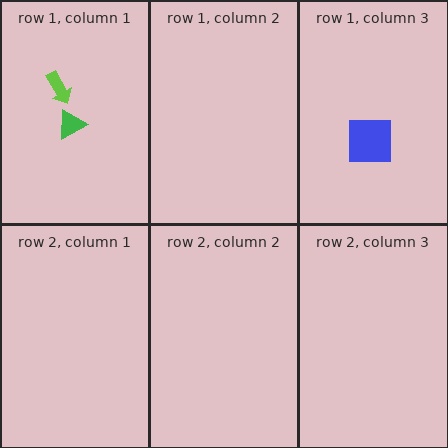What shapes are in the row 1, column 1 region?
The green triangle, the lime arrow.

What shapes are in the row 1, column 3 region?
The blue square.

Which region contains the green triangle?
The row 1, column 1 region.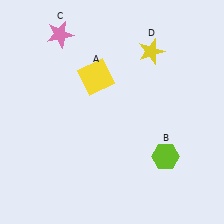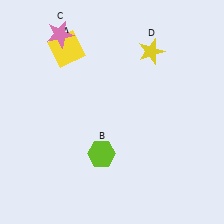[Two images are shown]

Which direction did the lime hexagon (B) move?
The lime hexagon (B) moved left.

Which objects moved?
The objects that moved are: the yellow square (A), the lime hexagon (B).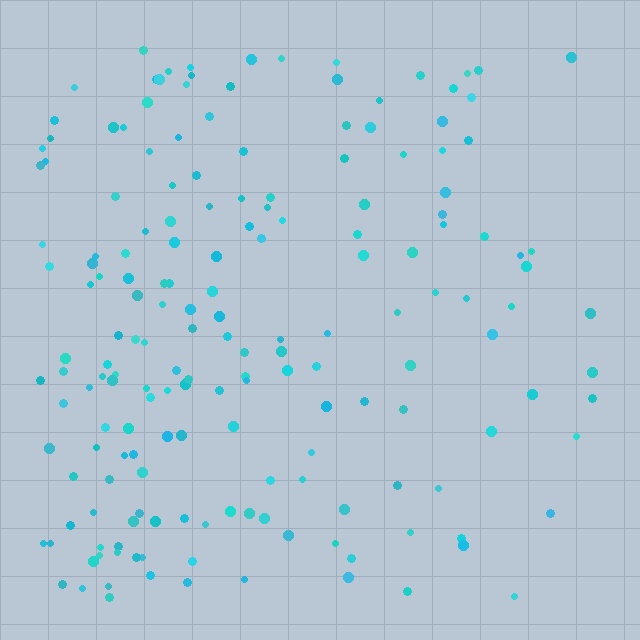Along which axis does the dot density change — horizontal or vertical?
Horizontal.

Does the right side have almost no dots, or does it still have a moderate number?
Still a moderate number, just noticeably fewer than the left.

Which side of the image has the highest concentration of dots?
The left.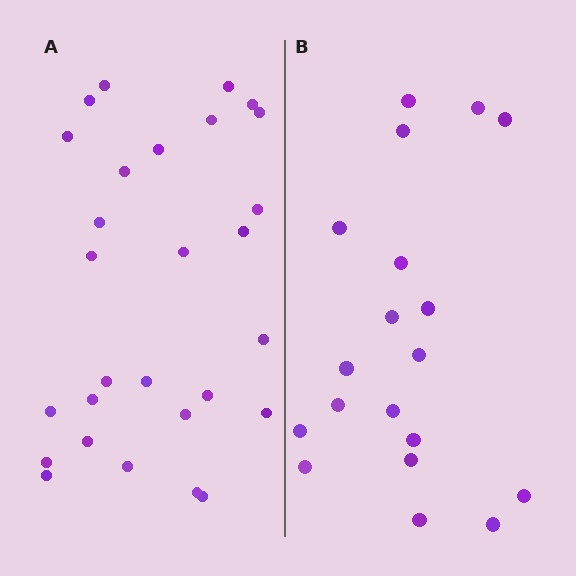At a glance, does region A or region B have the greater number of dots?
Region A (the left region) has more dots.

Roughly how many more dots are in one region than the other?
Region A has roughly 8 or so more dots than region B.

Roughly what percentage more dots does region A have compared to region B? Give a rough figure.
About 45% more.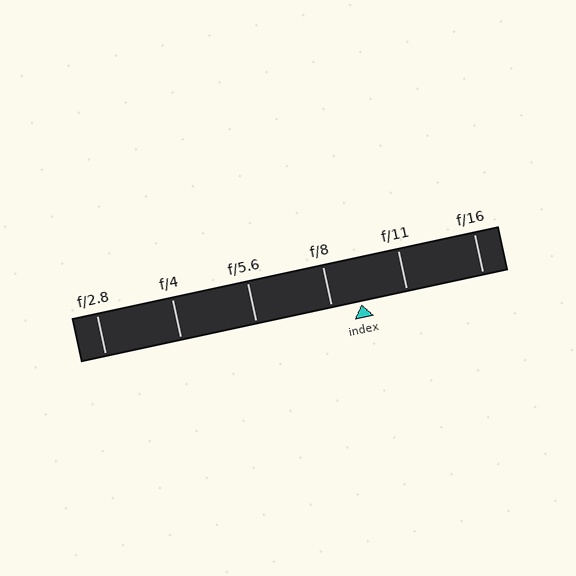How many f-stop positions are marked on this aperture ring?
There are 6 f-stop positions marked.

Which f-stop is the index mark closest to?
The index mark is closest to f/8.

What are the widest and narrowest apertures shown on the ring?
The widest aperture shown is f/2.8 and the narrowest is f/16.